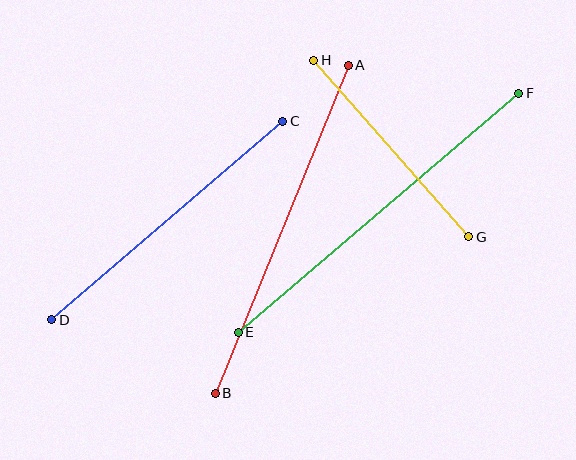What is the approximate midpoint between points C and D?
The midpoint is at approximately (167, 220) pixels.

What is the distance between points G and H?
The distance is approximately 235 pixels.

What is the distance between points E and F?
The distance is approximately 369 pixels.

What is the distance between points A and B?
The distance is approximately 354 pixels.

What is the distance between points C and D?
The distance is approximately 305 pixels.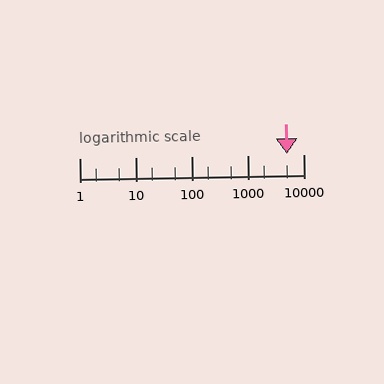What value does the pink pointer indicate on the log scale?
The pointer indicates approximately 5000.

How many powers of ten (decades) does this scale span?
The scale spans 4 decades, from 1 to 10000.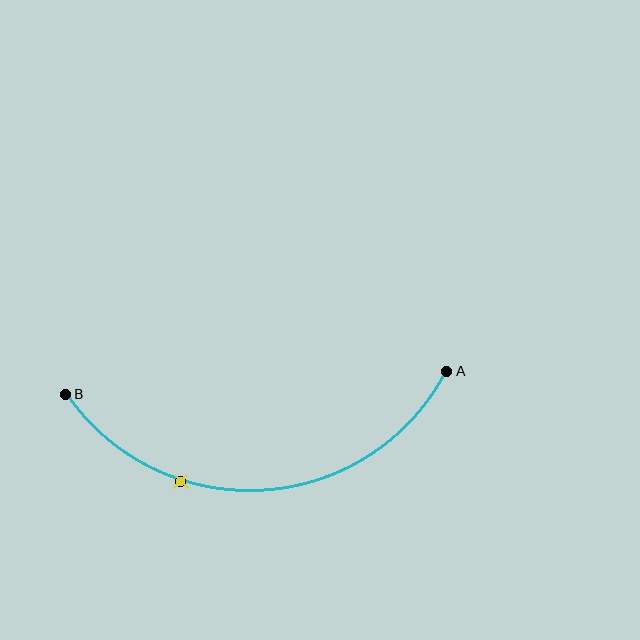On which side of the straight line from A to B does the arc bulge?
The arc bulges below the straight line connecting A and B.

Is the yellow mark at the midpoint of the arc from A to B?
No. The yellow mark lies on the arc but is closer to endpoint B. The arc midpoint would be at the point on the curve equidistant along the arc from both A and B.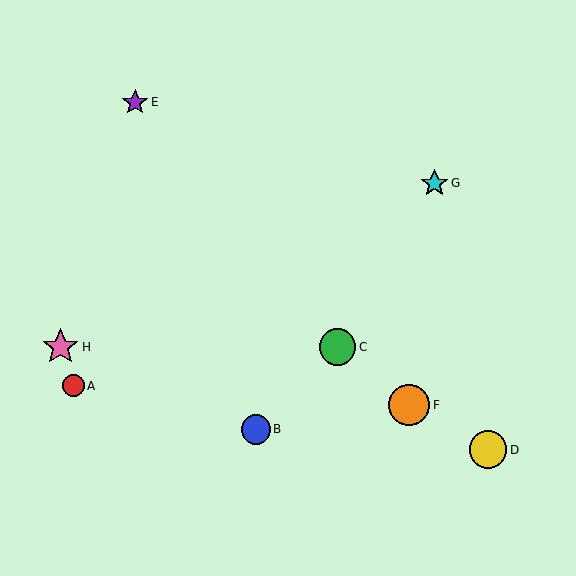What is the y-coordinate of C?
Object C is at y≈347.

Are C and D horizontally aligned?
No, C is at y≈347 and D is at y≈450.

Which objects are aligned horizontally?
Objects C, H are aligned horizontally.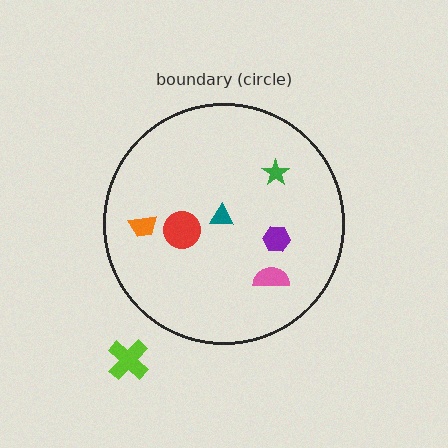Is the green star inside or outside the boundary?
Inside.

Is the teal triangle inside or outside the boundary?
Inside.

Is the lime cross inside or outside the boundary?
Outside.